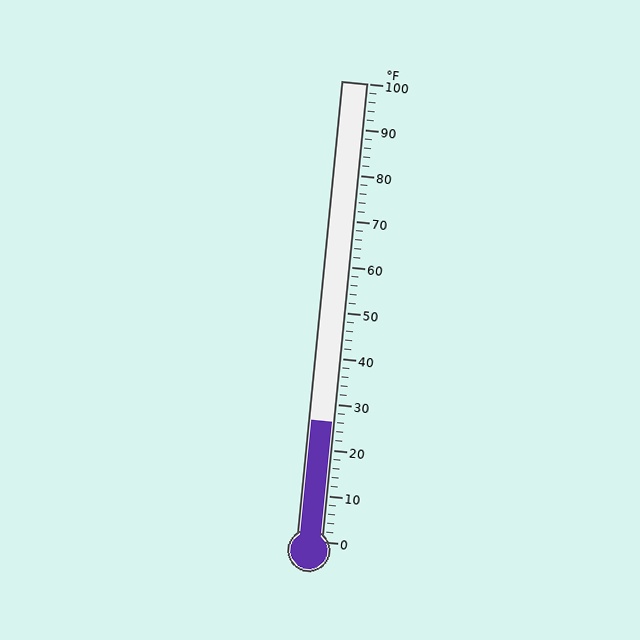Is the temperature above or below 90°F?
The temperature is below 90°F.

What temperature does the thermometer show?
The thermometer shows approximately 26°F.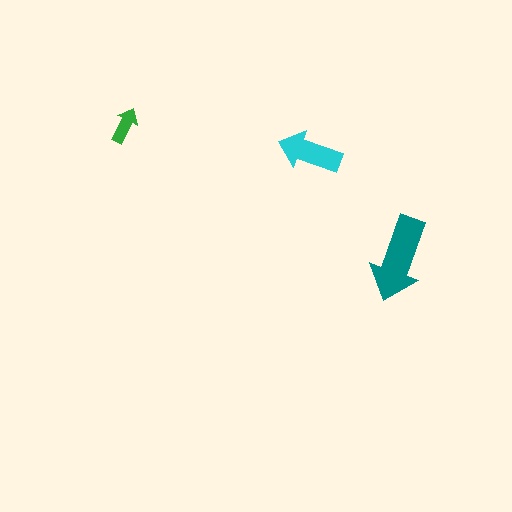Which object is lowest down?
The teal arrow is bottommost.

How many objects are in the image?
There are 3 objects in the image.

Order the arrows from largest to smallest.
the teal one, the cyan one, the green one.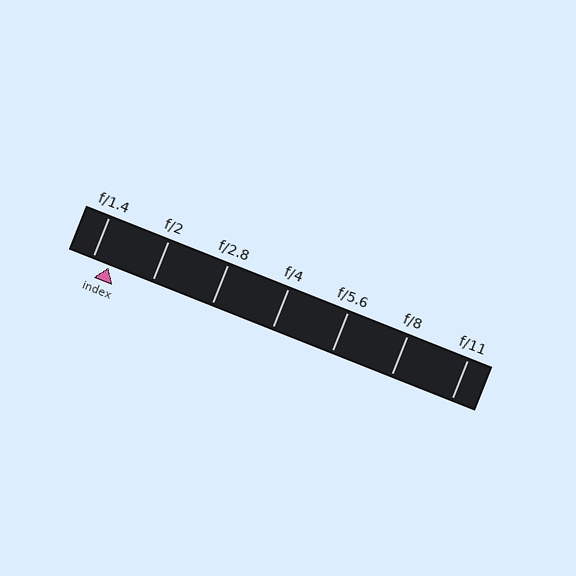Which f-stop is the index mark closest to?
The index mark is closest to f/1.4.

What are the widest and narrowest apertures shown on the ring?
The widest aperture shown is f/1.4 and the narrowest is f/11.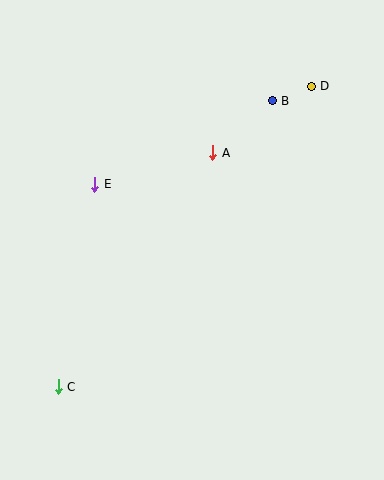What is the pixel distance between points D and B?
The distance between D and B is 41 pixels.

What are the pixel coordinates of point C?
Point C is at (58, 387).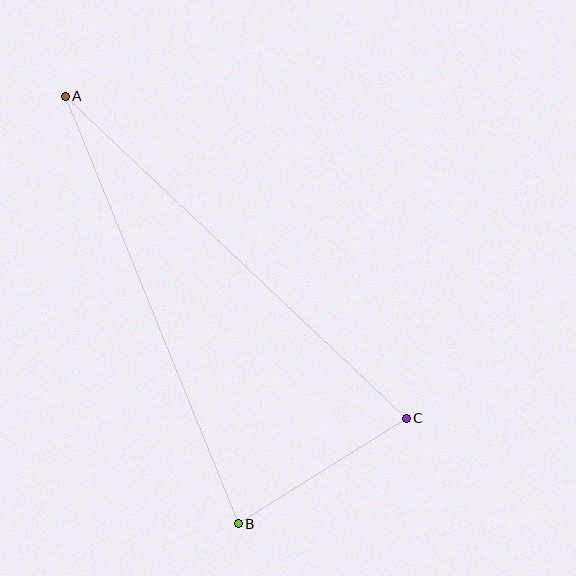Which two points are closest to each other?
Points B and C are closest to each other.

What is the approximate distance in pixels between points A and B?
The distance between A and B is approximately 461 pixels.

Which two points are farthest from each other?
Points A and C are farthest from each other.